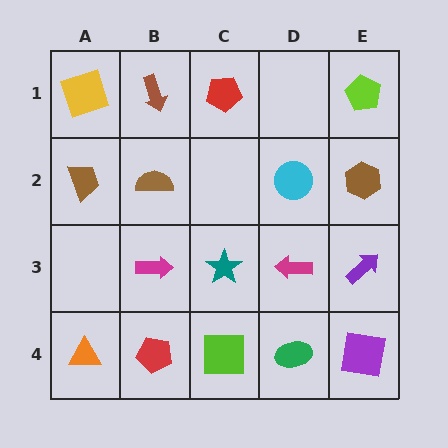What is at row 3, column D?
A magenta arrow.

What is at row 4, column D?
A green ellipse.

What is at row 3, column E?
A purple arrow.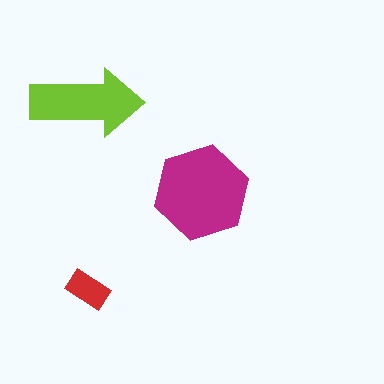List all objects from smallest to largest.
The red rectangle, the lime arrow, the magenta hexagon.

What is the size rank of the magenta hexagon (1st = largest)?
1st.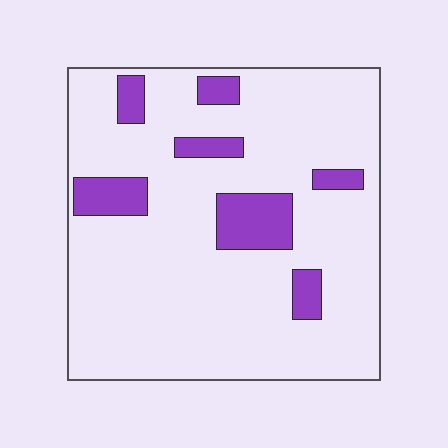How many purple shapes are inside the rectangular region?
7.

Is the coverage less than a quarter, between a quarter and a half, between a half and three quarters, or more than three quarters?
Less than a quarter.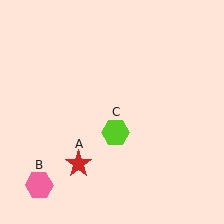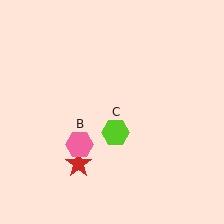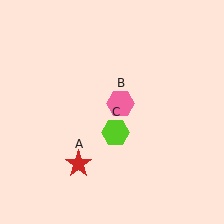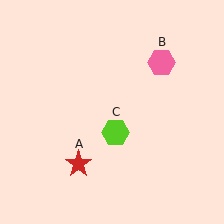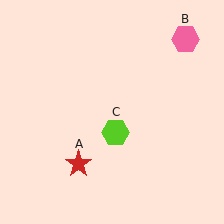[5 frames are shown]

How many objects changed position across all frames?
1 object changed position: pink hexagon (object B).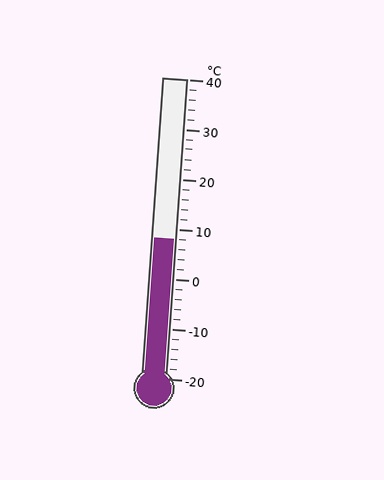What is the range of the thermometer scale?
The thermometer scale ranges from -20°C to 40°C.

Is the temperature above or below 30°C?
The temperature is below 30°C.